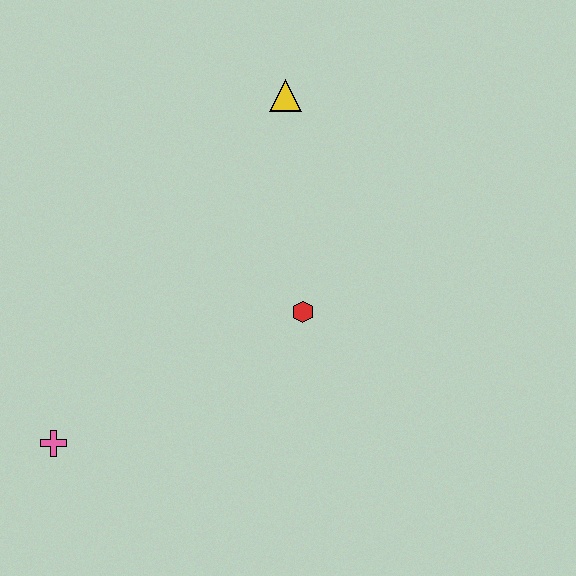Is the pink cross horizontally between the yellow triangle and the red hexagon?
No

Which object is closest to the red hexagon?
The yellow triangle is closest to the red hexagon.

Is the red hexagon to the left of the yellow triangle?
No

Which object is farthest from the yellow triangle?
The pink cross is farthest from the yellow triangle.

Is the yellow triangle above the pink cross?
Yes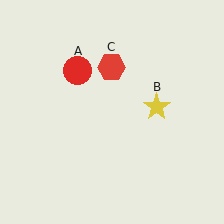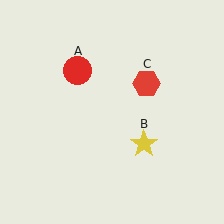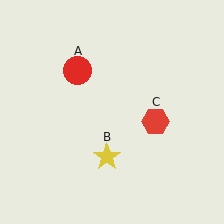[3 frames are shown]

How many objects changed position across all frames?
2 objects changed position: yellow star (object B), red hexagon (object C).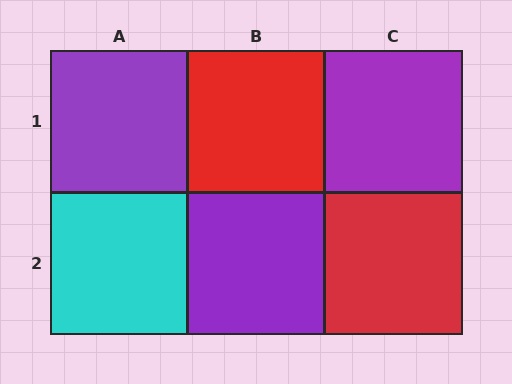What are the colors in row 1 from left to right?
Purple, red, purple.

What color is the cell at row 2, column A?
Cyan.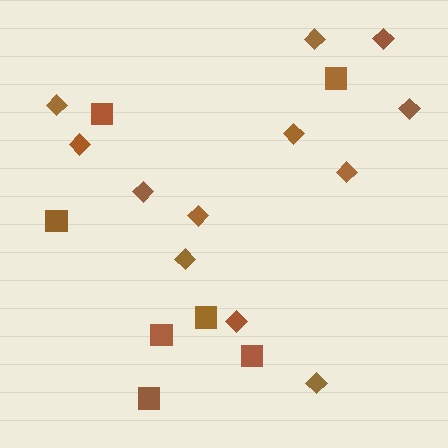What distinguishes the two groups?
There are 2 groups: one group of squares (7) and one group of diamonds (12).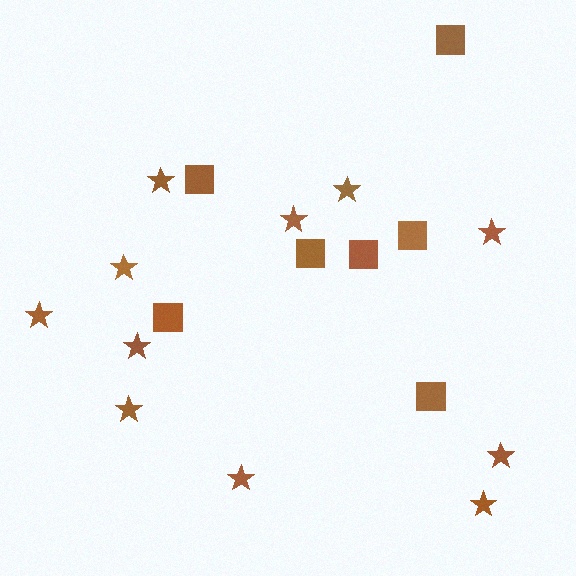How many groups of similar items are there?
There are 2 groups: one group of stars (11) and one group of squares (7).